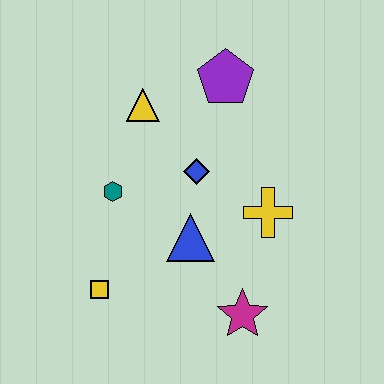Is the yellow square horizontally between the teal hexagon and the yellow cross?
No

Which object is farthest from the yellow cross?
The yellow square is farthest from the yellow cross.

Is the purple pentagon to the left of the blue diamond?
No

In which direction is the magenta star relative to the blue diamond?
The magenta star is below the blue diamond.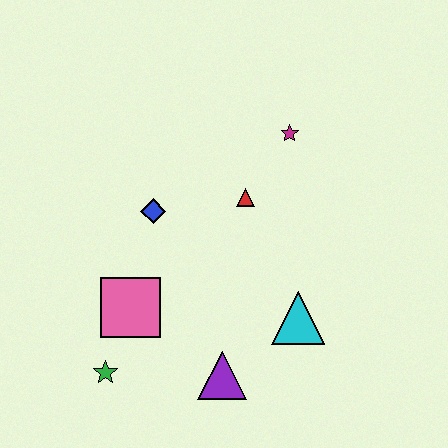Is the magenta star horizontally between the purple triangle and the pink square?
No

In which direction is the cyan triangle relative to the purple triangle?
The cyan triangle is to the right of the purple triangle.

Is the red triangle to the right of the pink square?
Yes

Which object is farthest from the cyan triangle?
The green star is farthest from the cyan triangle.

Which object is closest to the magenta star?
The red triangle is closest to the magenta star.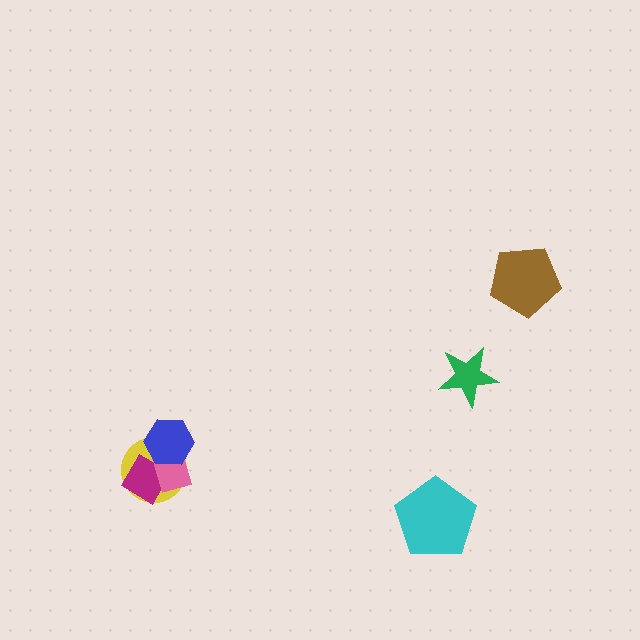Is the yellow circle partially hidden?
Yes, it is partially covered by another shape.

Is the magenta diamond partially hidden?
Yes, it is partially covered by another shape.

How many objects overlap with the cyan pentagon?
0 objects overlap with the cyan pentagon.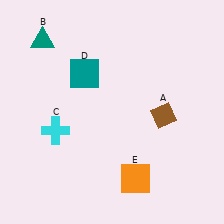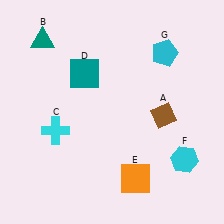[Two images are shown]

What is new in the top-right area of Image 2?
A cyan pentagon (G) was added in the top-right area of Image 2.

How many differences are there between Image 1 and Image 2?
There are 2 differences between the two images.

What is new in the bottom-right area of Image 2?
A cyan hexagon (F) was added in the bottom-right area of Image 2.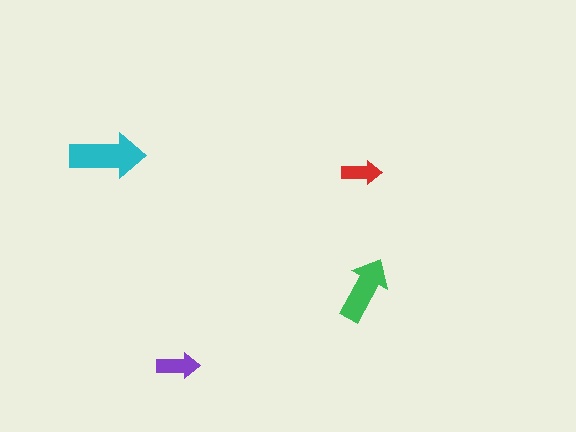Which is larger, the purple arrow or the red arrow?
The purple one.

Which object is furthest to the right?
The green arrow is rightmost.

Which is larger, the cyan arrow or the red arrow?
The cyan one.